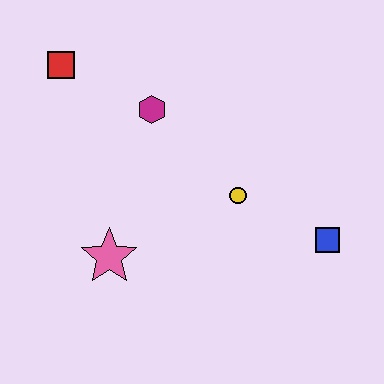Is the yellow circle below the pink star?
No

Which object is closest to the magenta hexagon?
The red square is closest to the magenta hexagon.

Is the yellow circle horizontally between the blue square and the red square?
Yes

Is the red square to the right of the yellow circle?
No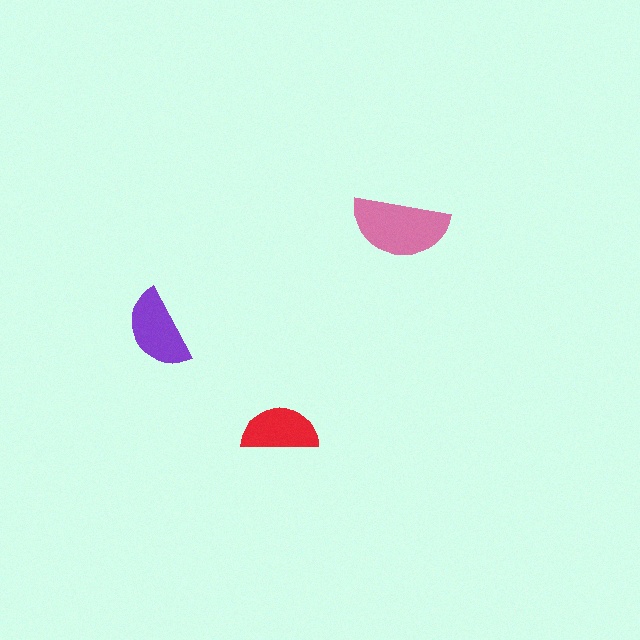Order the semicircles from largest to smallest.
the pink one, the purple one, the red one.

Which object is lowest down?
The red semicircle is bottommost.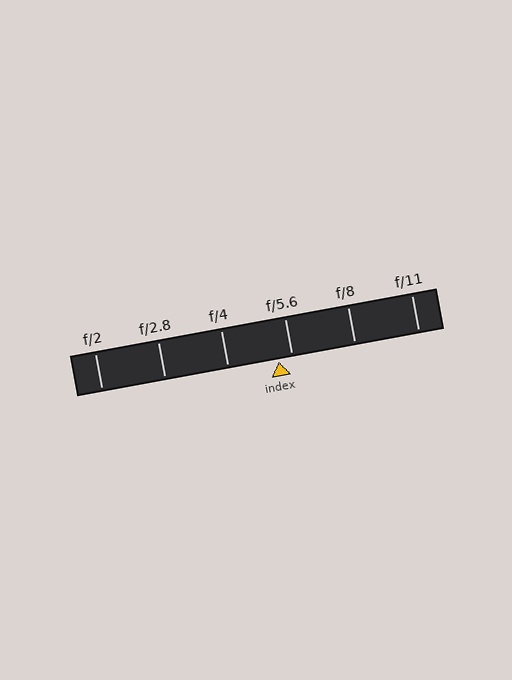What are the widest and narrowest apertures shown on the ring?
The widest aperture shown is f/2 and the narrowest is f/11.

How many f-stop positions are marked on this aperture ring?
There are 6 f-stop positions marked.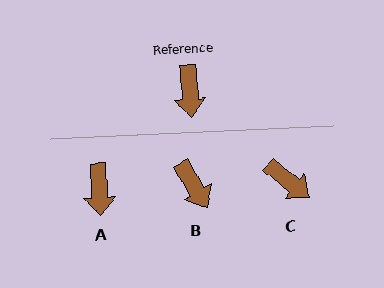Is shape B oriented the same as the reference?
No, it is off by about 28 degrees.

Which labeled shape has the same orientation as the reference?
A.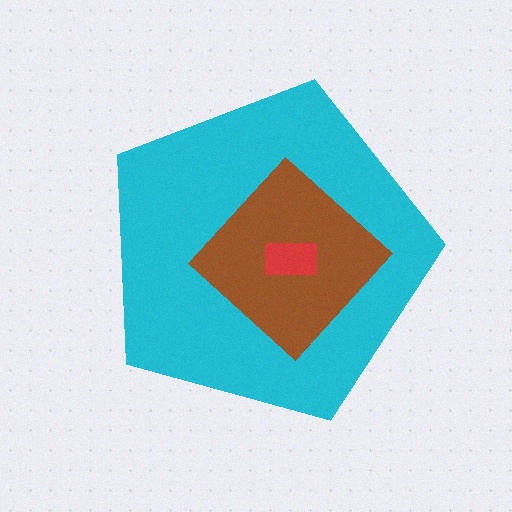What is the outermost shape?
The cyan pentagon.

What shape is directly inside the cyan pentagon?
The brown diamond.